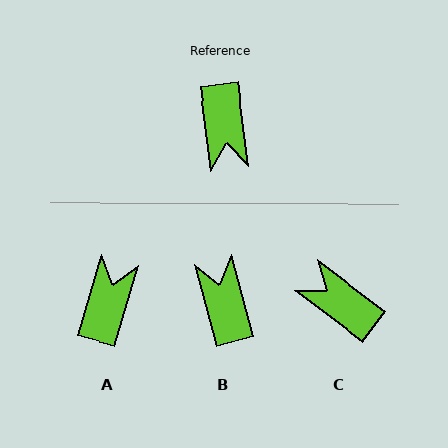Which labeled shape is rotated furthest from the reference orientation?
B, about 172 degrees away.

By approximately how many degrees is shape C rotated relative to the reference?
Approximately 134 degrees clockwise.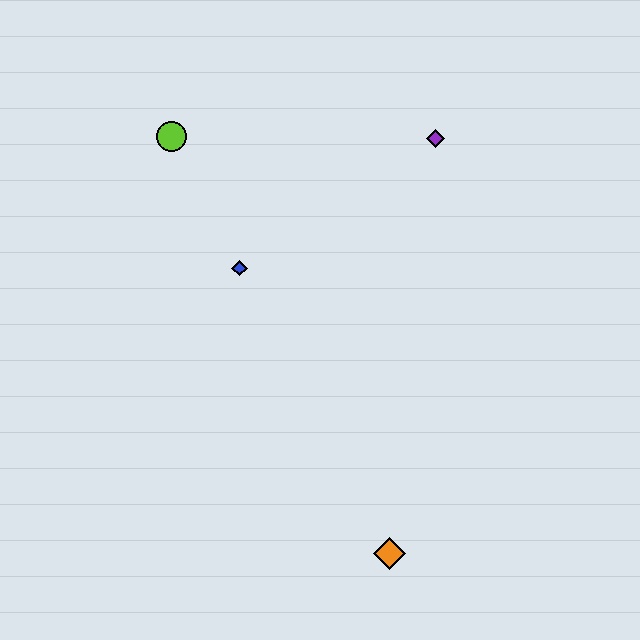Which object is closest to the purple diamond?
The blue diamond is closest to the purple diamond.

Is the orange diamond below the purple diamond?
Yes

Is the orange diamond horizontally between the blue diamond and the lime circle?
No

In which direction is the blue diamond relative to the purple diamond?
The blue diamond is to the left of the purple diamond.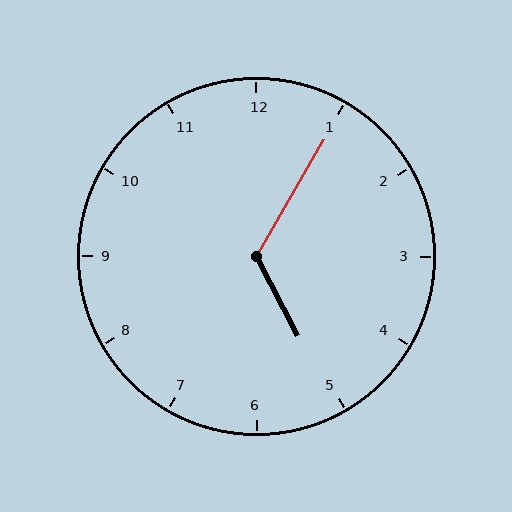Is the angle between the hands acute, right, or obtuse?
It is obtuse.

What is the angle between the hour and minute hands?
Approximately 122 degrees.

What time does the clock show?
5:05.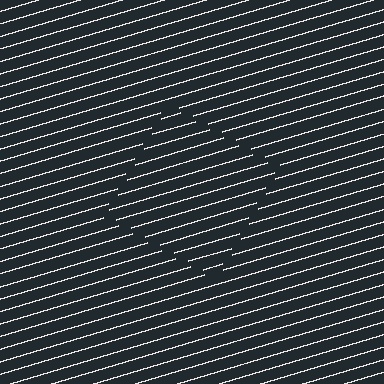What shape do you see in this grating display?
An illusory square. The interior of the shape contains the same grating, shifted by half a period — the contour is defined by the phase discontinuity where line-ends from the inner and outer gratings abut.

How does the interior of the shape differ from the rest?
The interior of the shape contains the same grating, shifted by half a period — the contour is defined by the phase discontinuity where line-ends from the inner and outer gratings abut.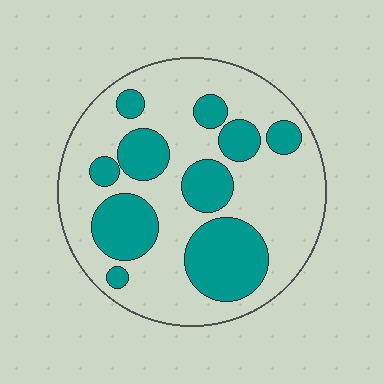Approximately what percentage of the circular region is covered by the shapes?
Approximately 35%.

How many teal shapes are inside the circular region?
10.